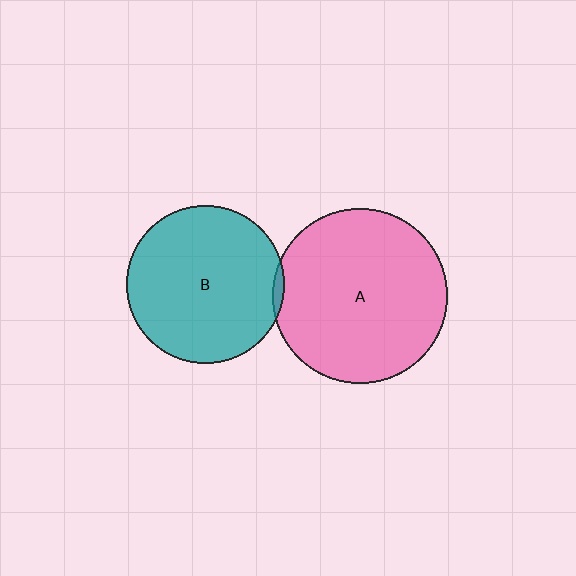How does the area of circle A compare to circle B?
Approximately 1.2 times.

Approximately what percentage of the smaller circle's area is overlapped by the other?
Approximately 5%.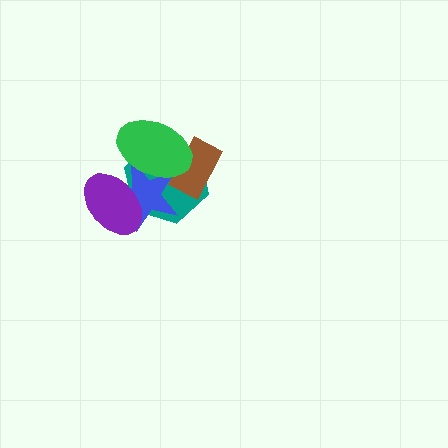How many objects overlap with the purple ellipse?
2 objects overlap with the purple ellipse.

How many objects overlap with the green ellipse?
3 objects overlap with the green ellipse.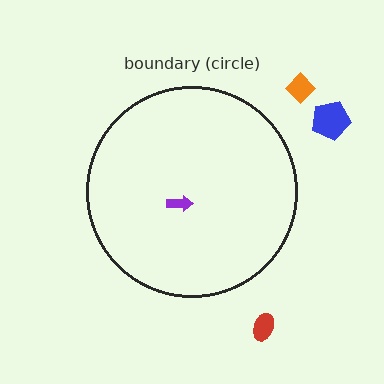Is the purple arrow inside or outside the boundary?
Inside.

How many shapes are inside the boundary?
1 inside, 3 outside.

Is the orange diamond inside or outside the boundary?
Outside.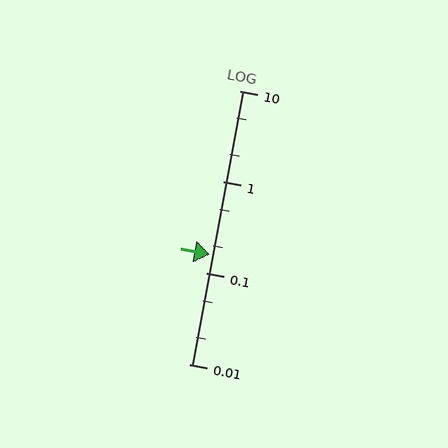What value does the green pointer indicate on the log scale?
The pointer indicates approximately 0.16.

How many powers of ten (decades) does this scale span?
The scale spans 3 decades, from 0.01 to 10.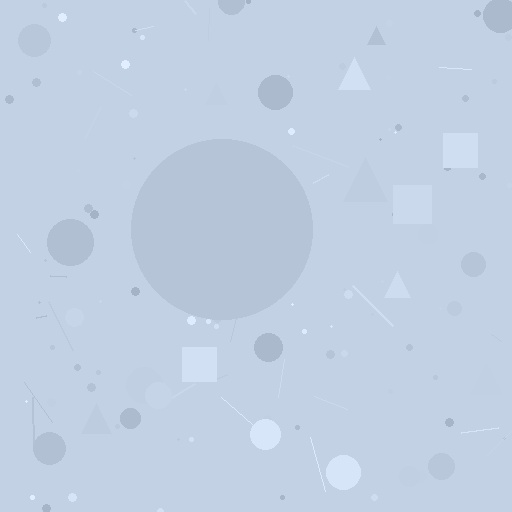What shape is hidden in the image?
A circle is hidden in the image.